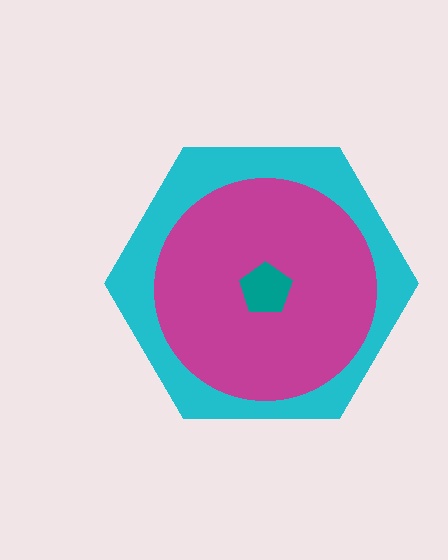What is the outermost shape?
The cyan hexagon.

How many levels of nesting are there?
3.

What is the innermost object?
The teal pentagon.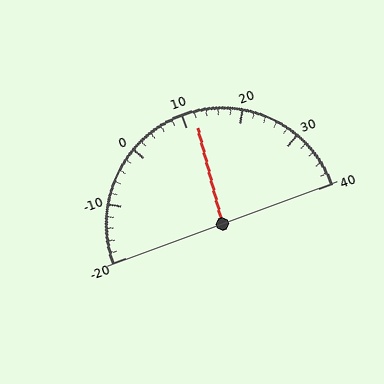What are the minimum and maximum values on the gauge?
The gauge ranges from -20 to 40.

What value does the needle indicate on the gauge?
The needle indicates approximately 12.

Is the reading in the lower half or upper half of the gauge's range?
The reading is in the upper half of the range (-20 to 40).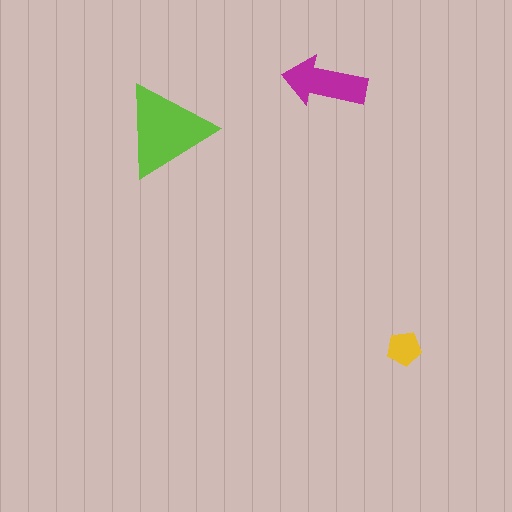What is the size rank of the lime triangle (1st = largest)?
1st.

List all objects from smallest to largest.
The yellow pentagon, the magenta arrow, the lime triangle.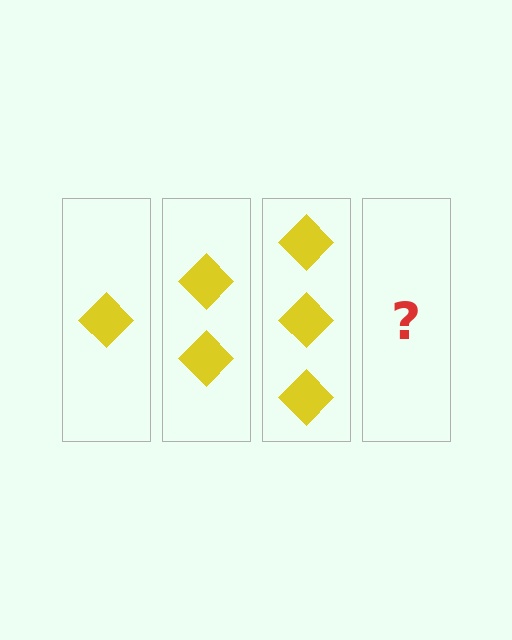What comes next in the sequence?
The next element should be 4 diamonds.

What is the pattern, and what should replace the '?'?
The pattern is that each step adds one more diamond. The '?' should be 4 diamonds.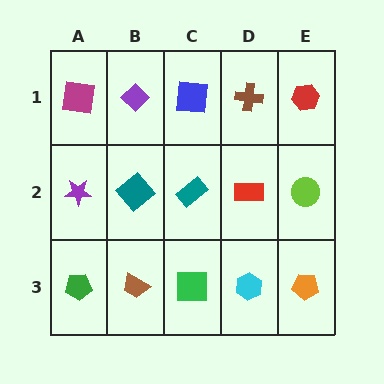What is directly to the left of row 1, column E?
A brown cross.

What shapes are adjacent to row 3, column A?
A purple star (row 2, column A), a brown trapezoid (row 3, column B).